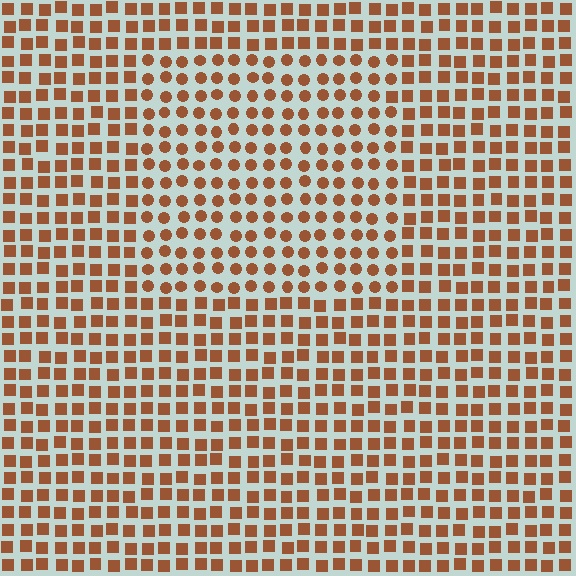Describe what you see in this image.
The image is filled with small brown elements arranged in a uniform grid. A rectangle-shaped region contains circles, while the surrounding area contains squares. The boundary is defined purely by the change in element shape.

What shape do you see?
I see a rectangle.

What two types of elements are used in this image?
The image uses circles inside the rectangle region and squares outside it.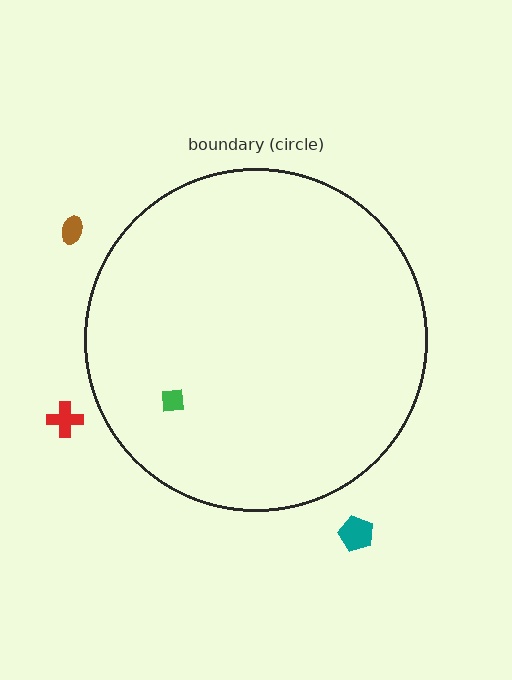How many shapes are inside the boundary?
1 inside, 3 outside.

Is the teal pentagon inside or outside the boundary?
Outside.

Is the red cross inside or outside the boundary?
Outside.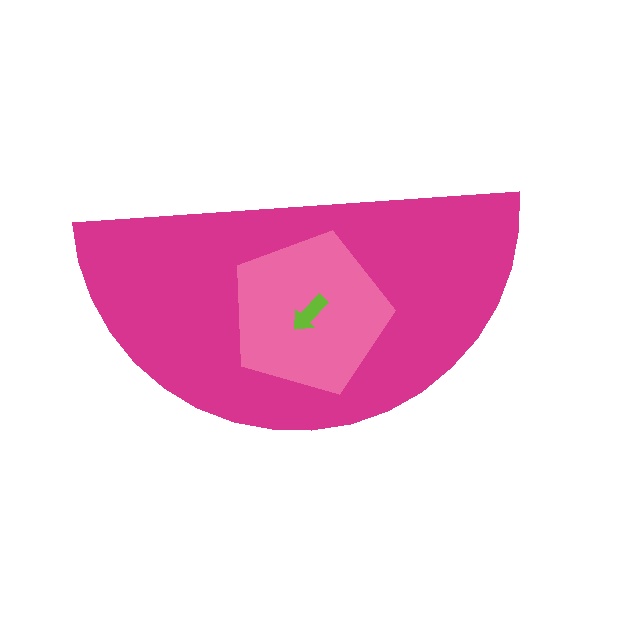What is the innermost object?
The lime arrow.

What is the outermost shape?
The magenta semicircle.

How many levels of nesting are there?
3.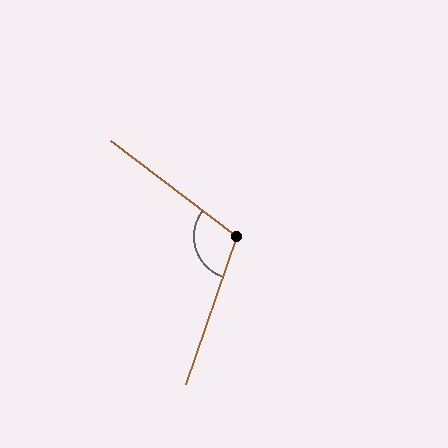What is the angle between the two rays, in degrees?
Approximately 109 degrees.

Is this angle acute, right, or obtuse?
It is obtuse.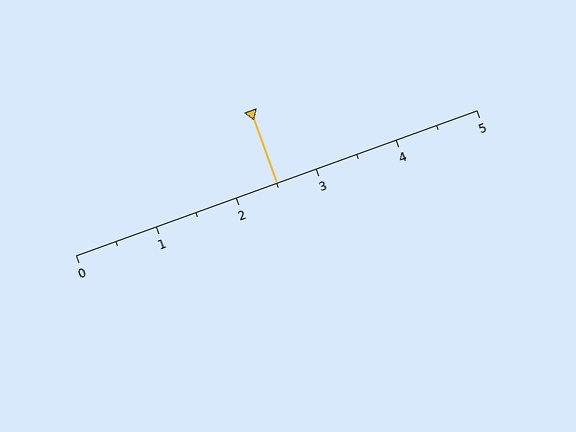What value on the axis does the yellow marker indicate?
The marker indicates approximately 2.5.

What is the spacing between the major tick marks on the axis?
The major ticks are spaced 1 apart.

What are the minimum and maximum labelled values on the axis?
The axis runs from 0 to 5.